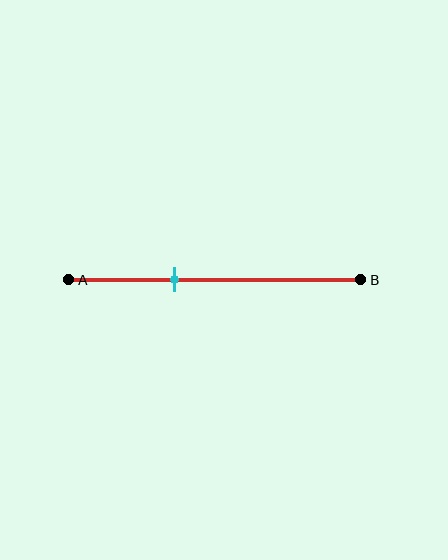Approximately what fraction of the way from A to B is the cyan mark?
The cyan mark is approximately 35% of the way from A to B.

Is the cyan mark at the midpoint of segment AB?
No, the mark is at about 35% from A, not at the 50% midpoint.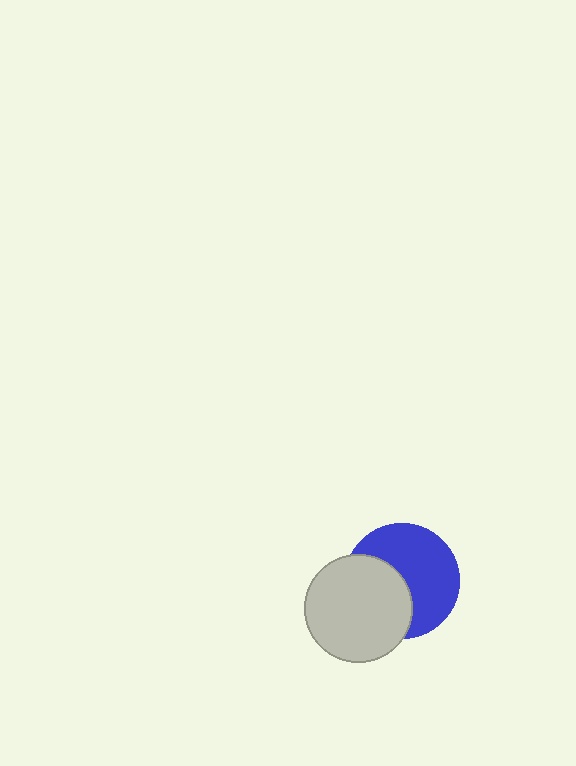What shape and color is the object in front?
The object in front is a light gray circle.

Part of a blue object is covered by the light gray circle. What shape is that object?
It is a circle.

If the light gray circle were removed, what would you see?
You would see the complete blue circle.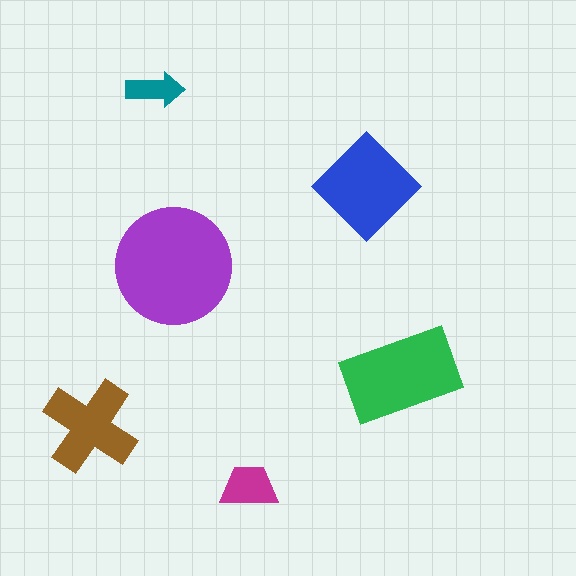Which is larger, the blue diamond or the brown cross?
The blue diamond.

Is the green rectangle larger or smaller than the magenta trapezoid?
Larger.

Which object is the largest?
The purple circle.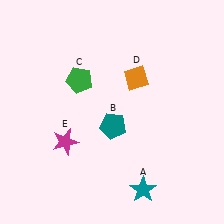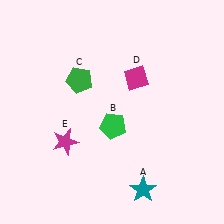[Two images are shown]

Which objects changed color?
B changed from teal to green. D changed from orange to magenta.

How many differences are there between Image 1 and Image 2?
There are 2 differences between the two images.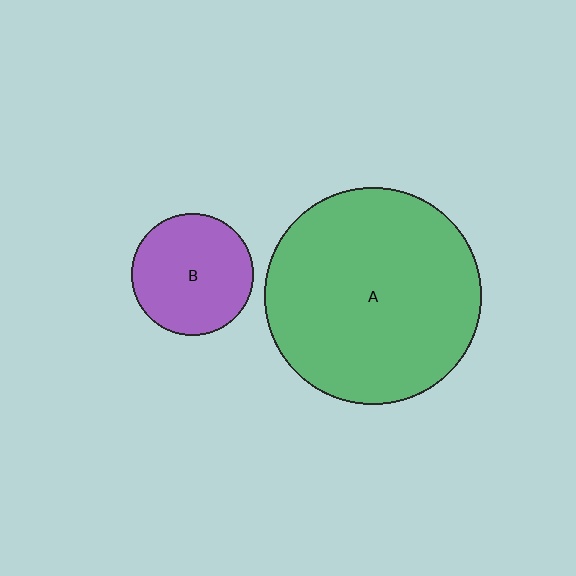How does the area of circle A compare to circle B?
Approximately 3.2 times.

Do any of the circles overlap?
No, none of the circles overlap.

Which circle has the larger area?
Circle A (green).